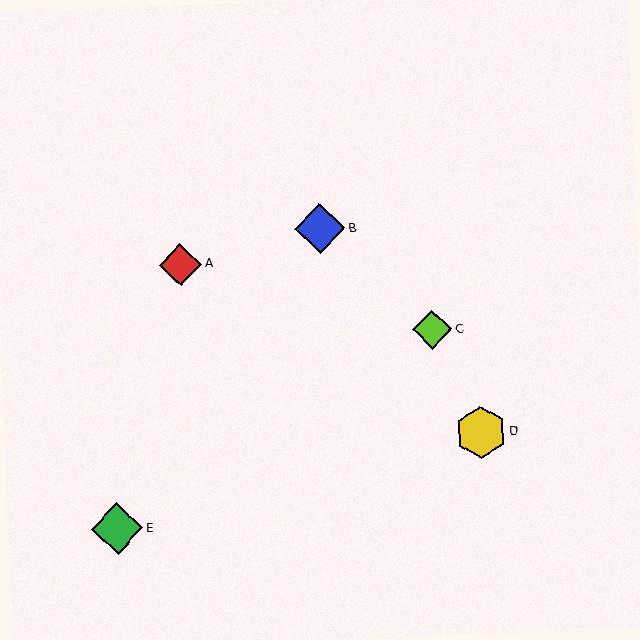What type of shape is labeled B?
Shape B is a blue diamond.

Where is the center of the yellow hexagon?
The center of the yellow hexagon is at (481, 432).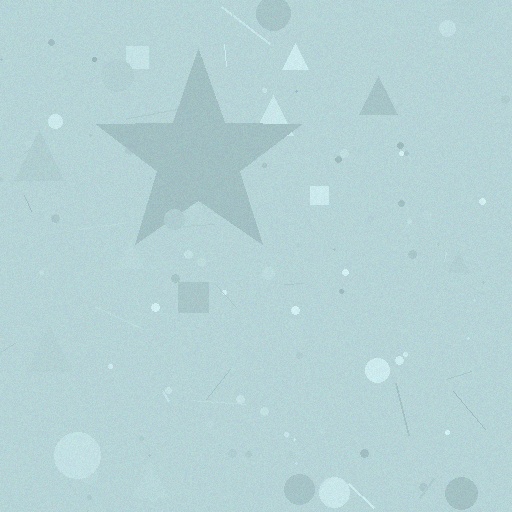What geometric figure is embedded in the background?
A star is embedded in the background.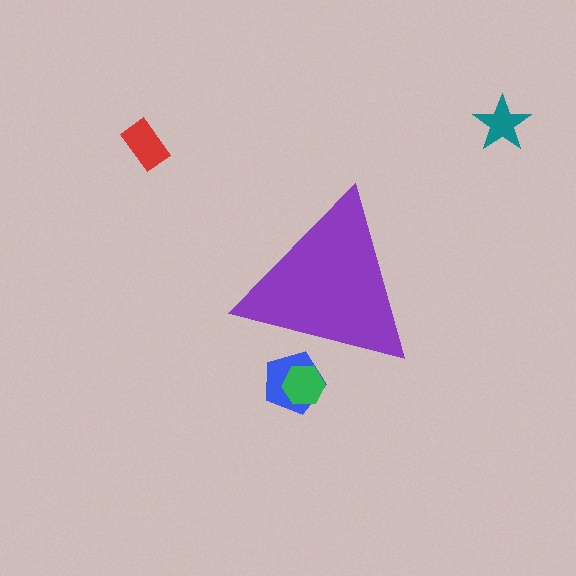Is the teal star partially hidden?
No, the teal star is fully visible.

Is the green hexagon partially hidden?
Yes, the green hexagon is partially hidden behind the purple triangle.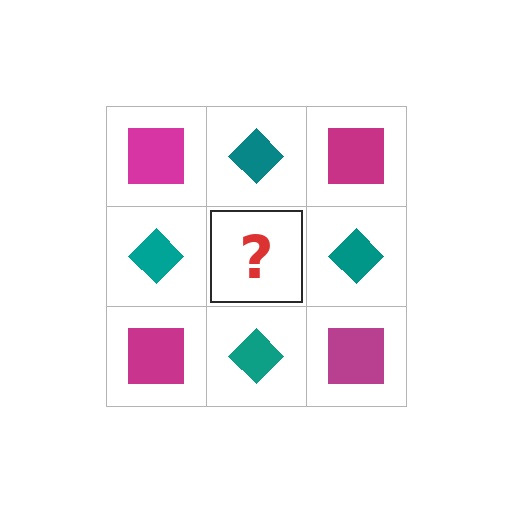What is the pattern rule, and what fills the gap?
The rule is that it alternates magenta square and teal diamond in a checkerboard pattern. The gap should be filled with a magenta square.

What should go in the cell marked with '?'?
The missing cell should contain a magenta square.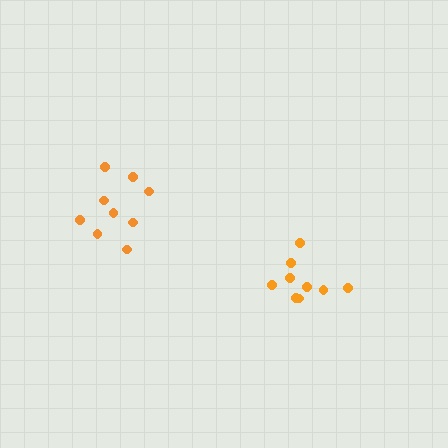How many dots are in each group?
Group 1: 9 dots, Group 2: 9 dots (18 total).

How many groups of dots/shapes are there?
There are 2 groups.